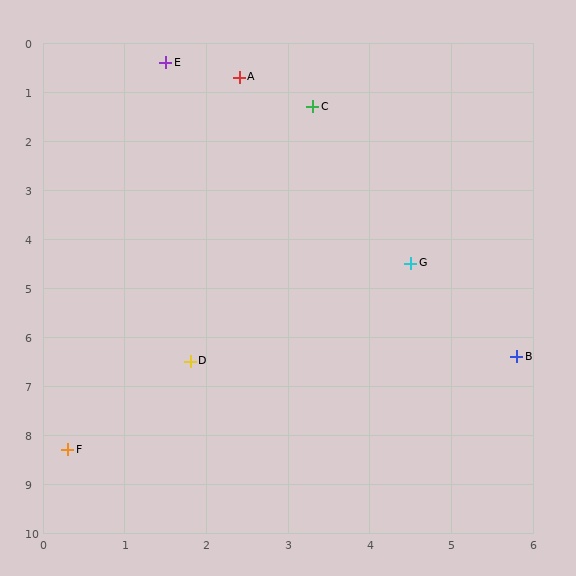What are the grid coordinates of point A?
Point A is at approximately (2.4, 0.7).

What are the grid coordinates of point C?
Point C is at approximately (3.3, 1.3).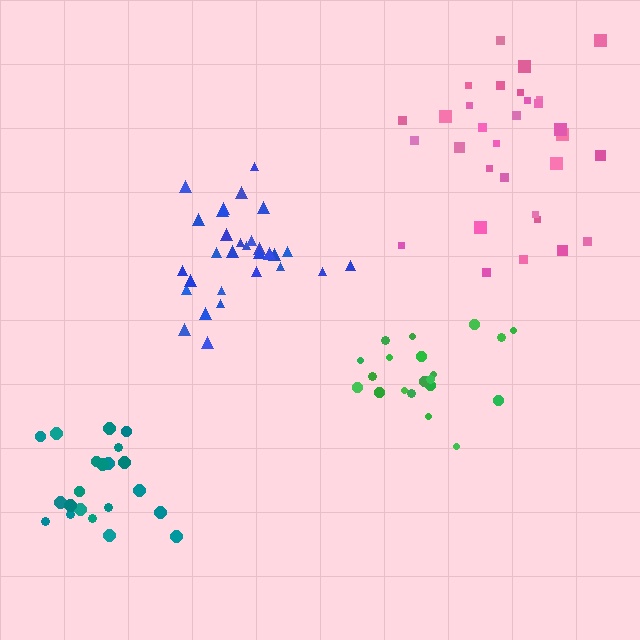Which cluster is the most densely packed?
Blue.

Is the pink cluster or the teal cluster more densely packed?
Teal.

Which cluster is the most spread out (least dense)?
Pink.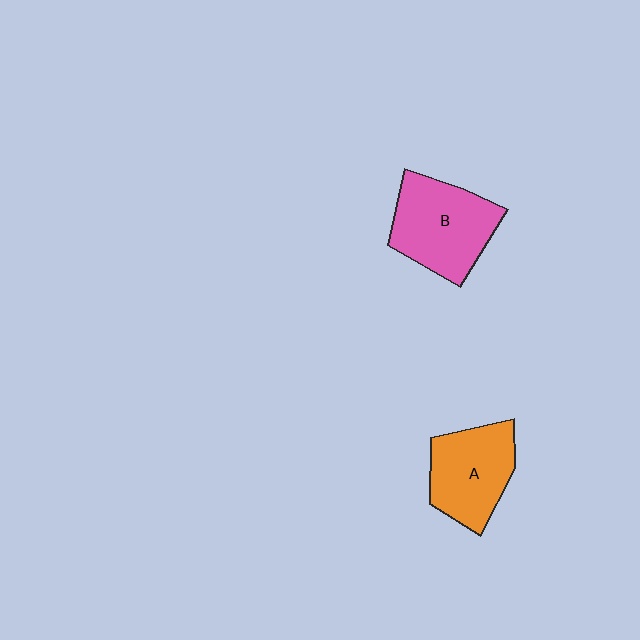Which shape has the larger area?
Shape B (pink).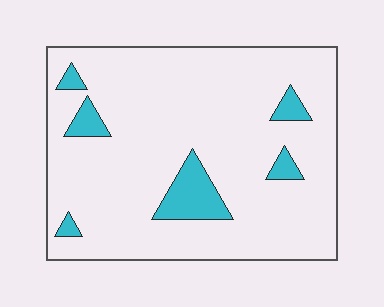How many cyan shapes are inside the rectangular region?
6.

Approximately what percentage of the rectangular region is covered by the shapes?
Approximately 10%.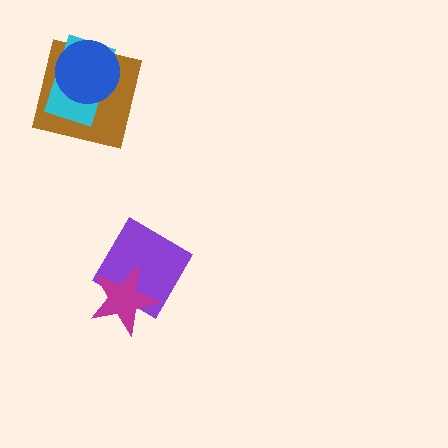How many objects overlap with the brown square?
2 objects overlap with the brown square.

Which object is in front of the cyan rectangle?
The blue circle is in front of the cyan rectangle.